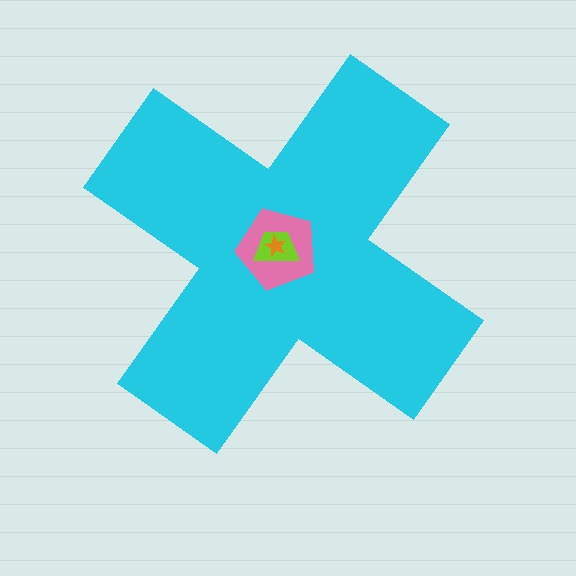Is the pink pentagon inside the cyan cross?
Yes.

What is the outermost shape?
The cyan cross.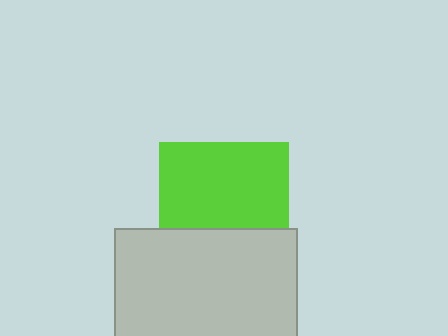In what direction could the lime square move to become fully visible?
The lime square could move up. That would shift it out from behind the light gray rectangle entirely.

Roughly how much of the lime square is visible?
Most of it is visible (roughly 66%).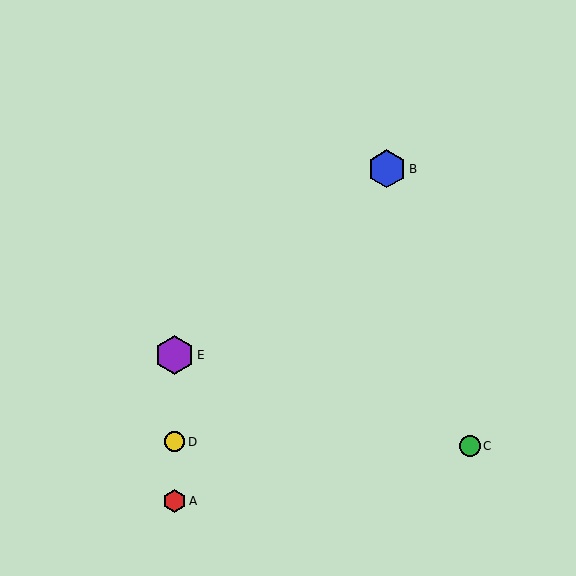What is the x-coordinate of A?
Object A is at x≈175.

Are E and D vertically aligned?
Yes, both are at x≈175.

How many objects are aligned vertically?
3 objects (A, D, E) are aligned vertically.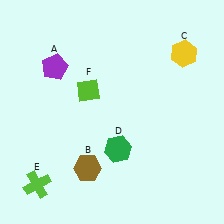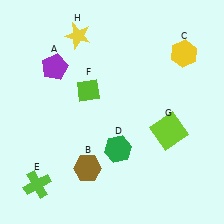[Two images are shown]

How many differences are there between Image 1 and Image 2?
There are 2 differences between the two images.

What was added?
A lime square (G), a yellow star (H) were added in Image 2.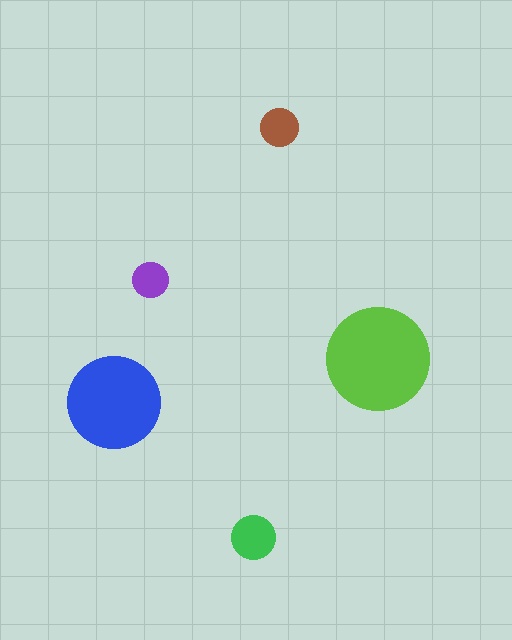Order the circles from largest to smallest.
the lime one, the blue one, the green one, the brown one, the purple one.